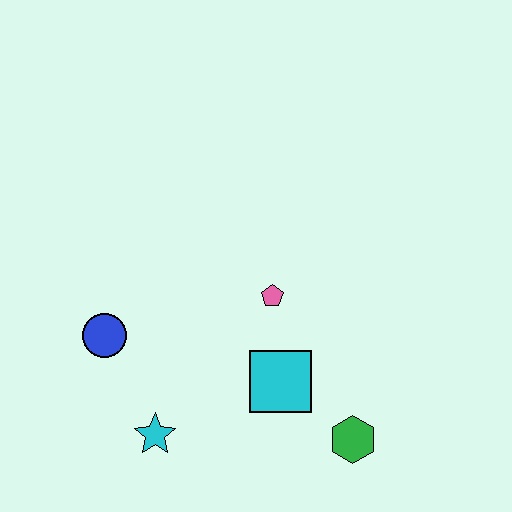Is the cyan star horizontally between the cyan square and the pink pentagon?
No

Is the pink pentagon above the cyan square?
Yes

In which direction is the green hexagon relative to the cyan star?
The green hexagon is to the right of the cyan star.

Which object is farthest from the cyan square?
The blue circle is farthest from the cyan square.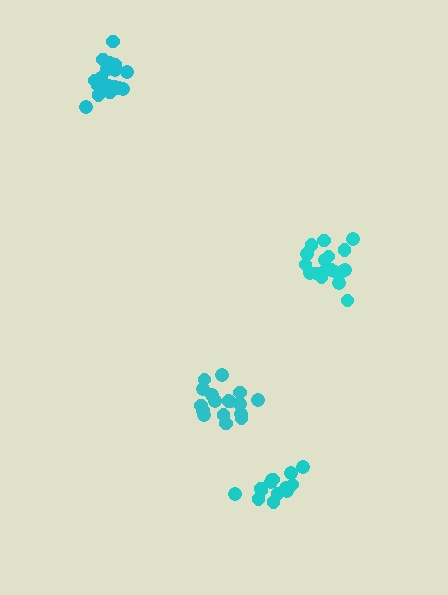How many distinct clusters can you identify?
There are 4 distinct clusters.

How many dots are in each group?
Group 1: 17 dots, Group 2: 19 dots, Group 3: 14 dots, Group 4: 20 dots (70 total).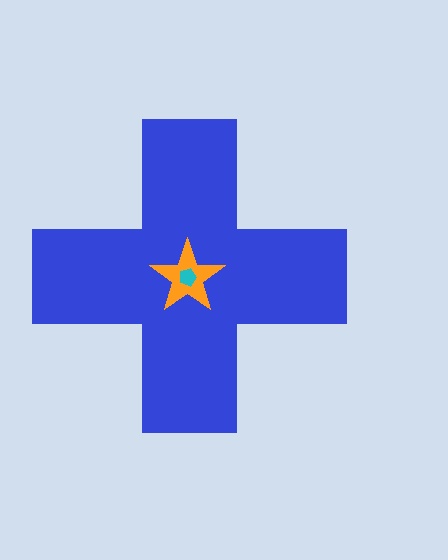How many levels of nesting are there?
3.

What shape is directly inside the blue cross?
The orange star.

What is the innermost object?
The cyan pentagon.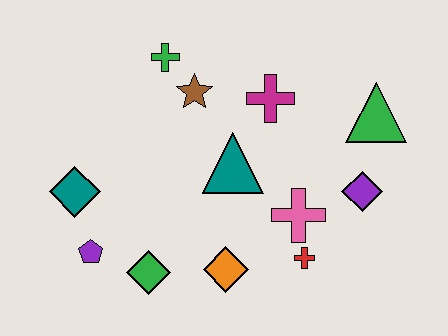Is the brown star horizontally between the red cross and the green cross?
Yes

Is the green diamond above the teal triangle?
No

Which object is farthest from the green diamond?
The green triangle is farthest from the green diamond.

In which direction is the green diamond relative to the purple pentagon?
The green diamond is to the right of the purple pentagon.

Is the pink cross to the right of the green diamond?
Yes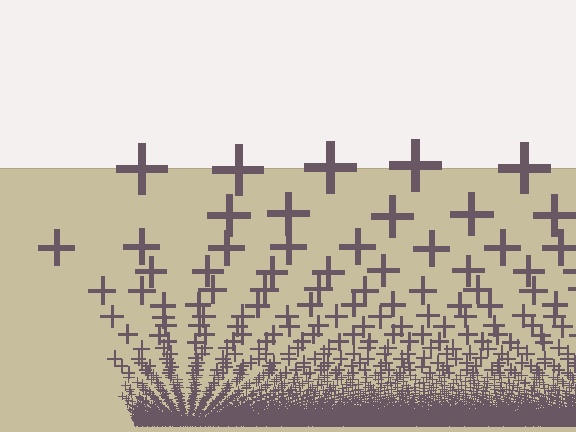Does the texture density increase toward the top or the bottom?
Density increases toward the bottom.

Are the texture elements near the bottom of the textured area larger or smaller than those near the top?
Smaller. The gradient is inverted — elements near the bottom are smaller and denser.